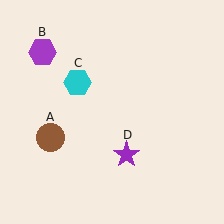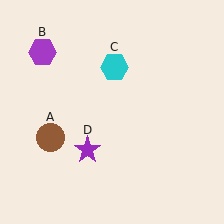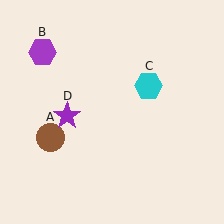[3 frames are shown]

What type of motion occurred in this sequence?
The cyan hexagon (object C), purple star (object D) rotated clockwise around the center of the scene.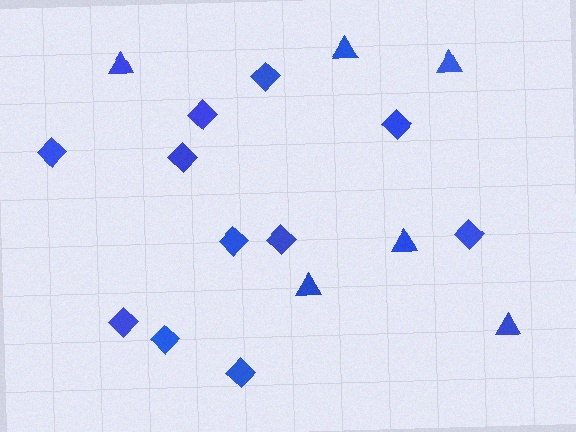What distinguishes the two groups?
There are 2 groups: one group of diamonds (11) and one group of triangles (6).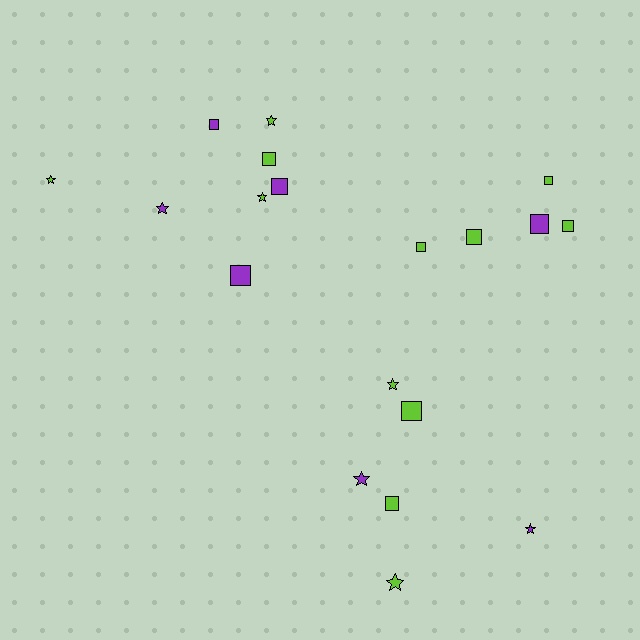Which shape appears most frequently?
Square, with 11 objects.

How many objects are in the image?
There are 19 objects.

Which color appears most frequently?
Lime, with 12 objects.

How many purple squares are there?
There are 4 purple squares.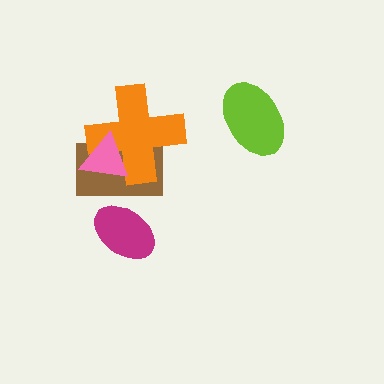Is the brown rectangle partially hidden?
Yes, it is partially covered by another shape.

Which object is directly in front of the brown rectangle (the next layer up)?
The magenta ellipse is directly in front of the brown rectangle.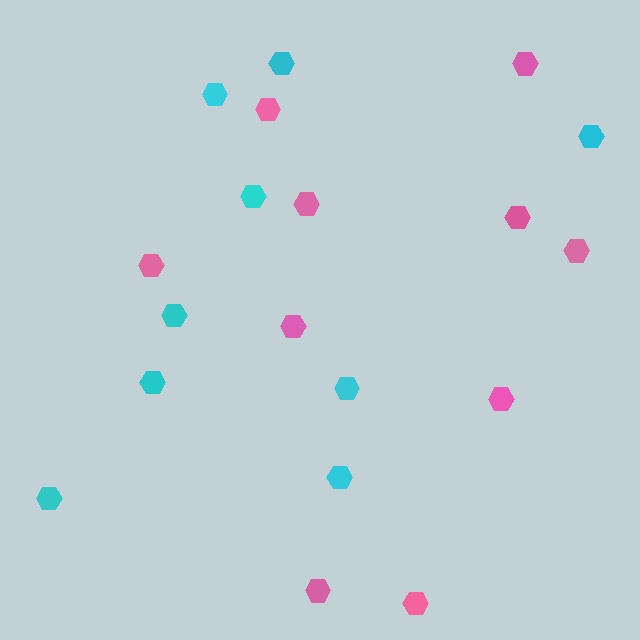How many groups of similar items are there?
There are 2 groups: one group of pink hexagons (10) and one group of cyan hexagons (9).